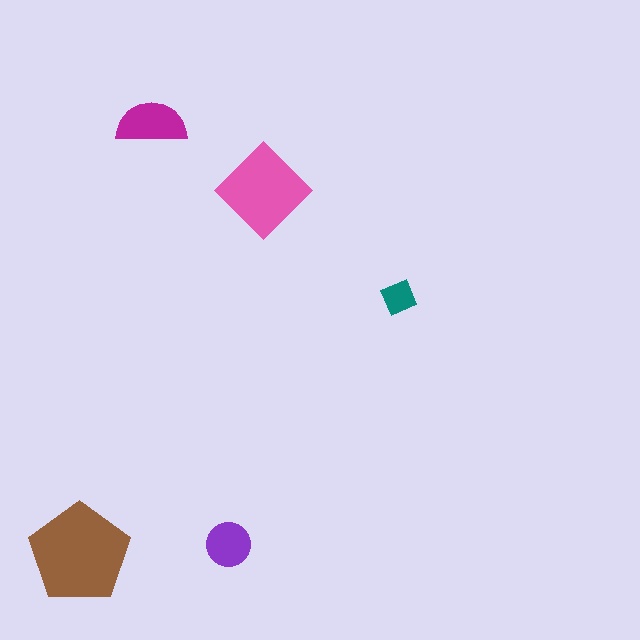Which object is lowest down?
The brown pentagon is bottommost.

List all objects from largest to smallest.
The brown pentagon, the pink diamond, the magenta semicircle, the purple circle, the teal square.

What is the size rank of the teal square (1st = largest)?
5th.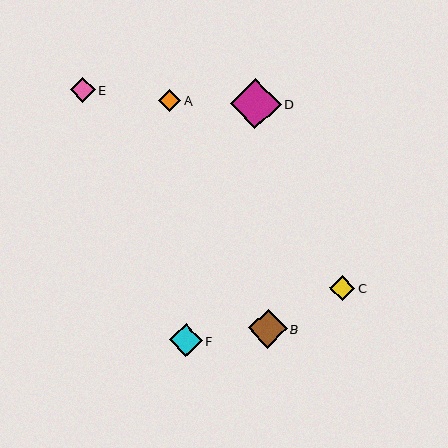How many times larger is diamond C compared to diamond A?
Diamond C is approximately 1.2 times the size of diamond A.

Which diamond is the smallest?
Diamond A is the smallest with a size of approximately 22 pixels.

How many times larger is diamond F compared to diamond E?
Diamond F is approximately 1.3 times the size of diamond E.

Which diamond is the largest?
Diamond D is the largest with a size of approximately 51 pixels.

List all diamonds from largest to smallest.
From largest to smallest: D, B, F, C, E, A.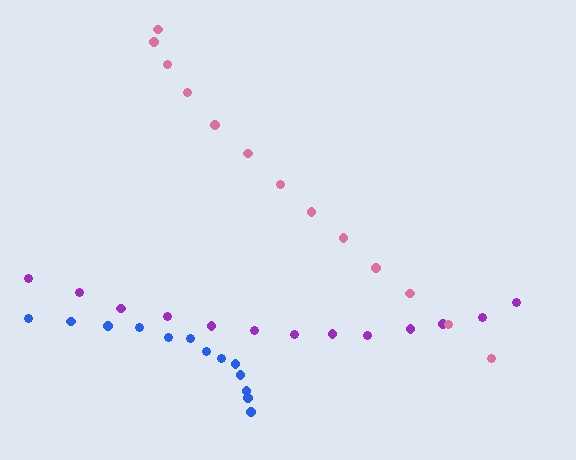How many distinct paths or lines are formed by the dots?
There are 3 distinct paths.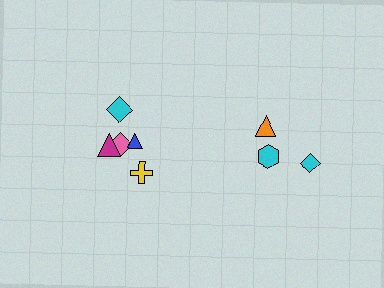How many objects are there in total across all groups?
There are 8 objects.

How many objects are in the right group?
There are 3 objects.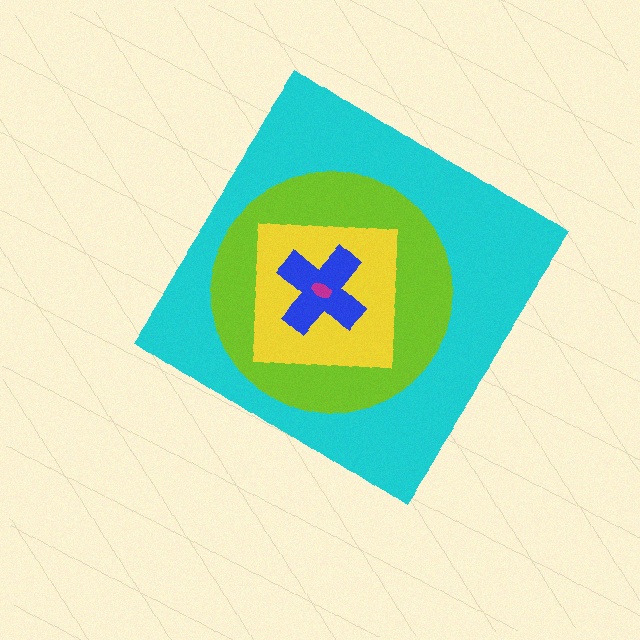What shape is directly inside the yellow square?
The blue cross.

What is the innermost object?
The magenta ellipse.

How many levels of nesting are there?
5.